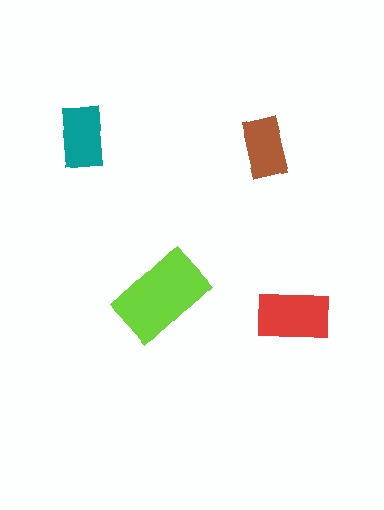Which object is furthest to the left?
The teal rectangle is leftmost.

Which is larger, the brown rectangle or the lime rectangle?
The lime one.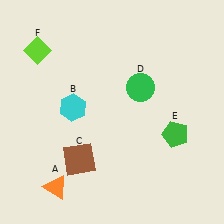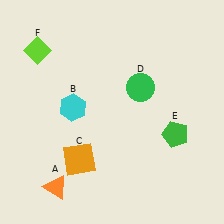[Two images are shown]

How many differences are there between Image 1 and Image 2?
There is 1 difference between the two images.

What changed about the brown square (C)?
In Image 1, C is brown. In Image 2, it changed to orange.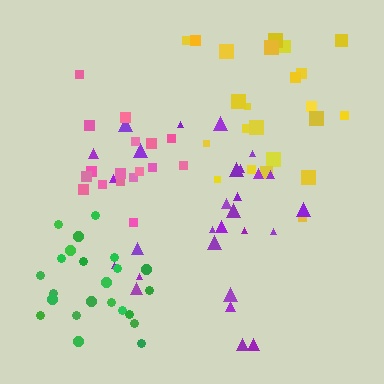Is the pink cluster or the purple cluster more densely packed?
Pink.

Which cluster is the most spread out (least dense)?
Purple.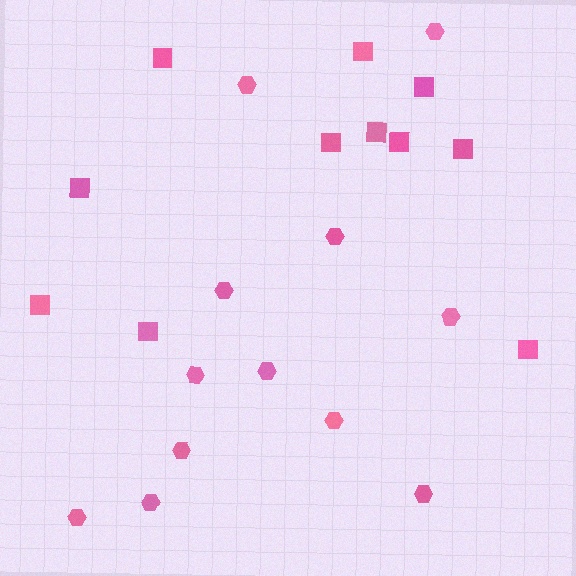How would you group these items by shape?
There are 2 groups: one group of hexagons (12) and one group of squares (11).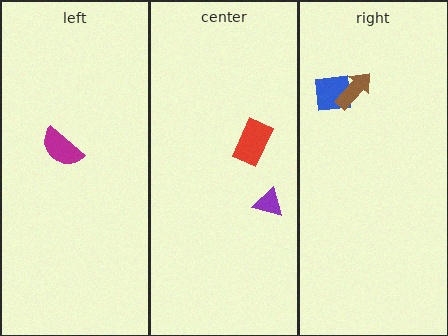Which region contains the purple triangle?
The center region.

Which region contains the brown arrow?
The right region.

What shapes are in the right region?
The blue square, the brown arrow.